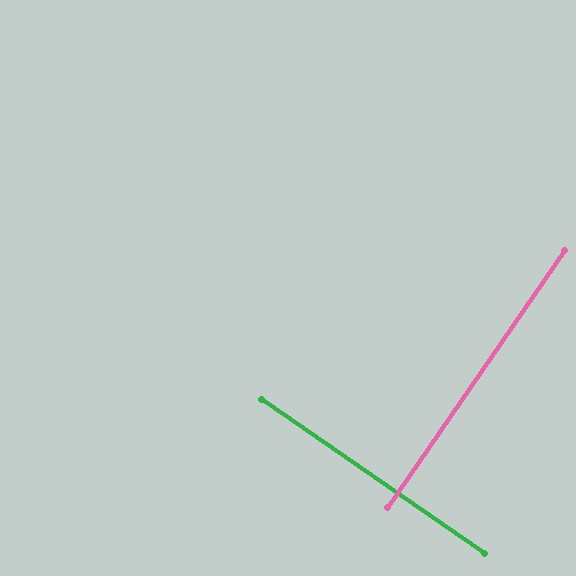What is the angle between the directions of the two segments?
Approximately 90 degrees.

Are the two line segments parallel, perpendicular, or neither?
Perpendicular — they meet at approximately 90°.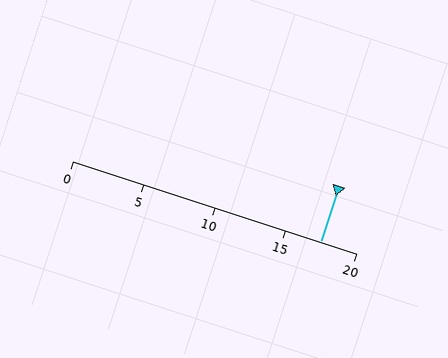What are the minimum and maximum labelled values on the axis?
The axis runs from 0 to 20.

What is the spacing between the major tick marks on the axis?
The major ticks are spaced 5 apart.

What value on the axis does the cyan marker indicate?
The marker indicates approximately 17.5.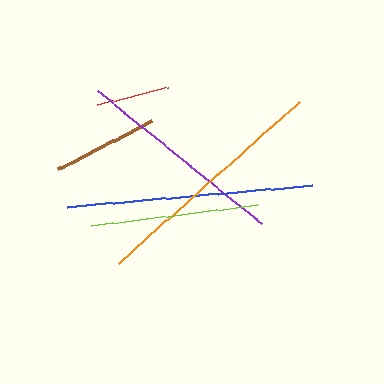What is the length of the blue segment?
The blue segment is approximately 247 pixels long.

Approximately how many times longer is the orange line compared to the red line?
The orange line is approximately 3.3 times the length of the red line.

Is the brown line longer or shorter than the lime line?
The lime line is longer than the brown line.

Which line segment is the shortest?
The red line is the shortest at approximately 73 pixels.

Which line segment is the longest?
The blue line is the longest at approximately 247 pixels.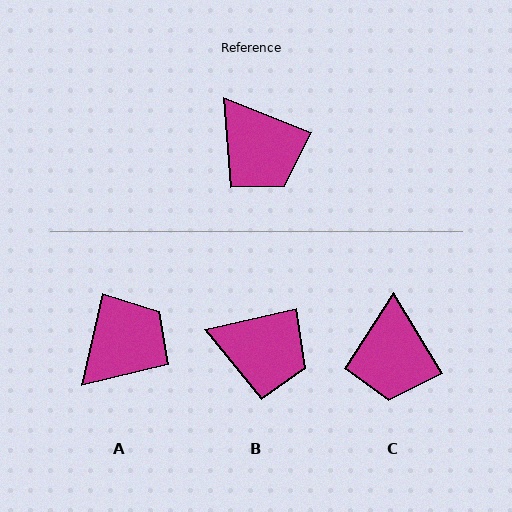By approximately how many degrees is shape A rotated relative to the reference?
Approximately 99 degrees counter-clockwise.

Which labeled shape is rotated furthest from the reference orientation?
A, about 99 degrees away.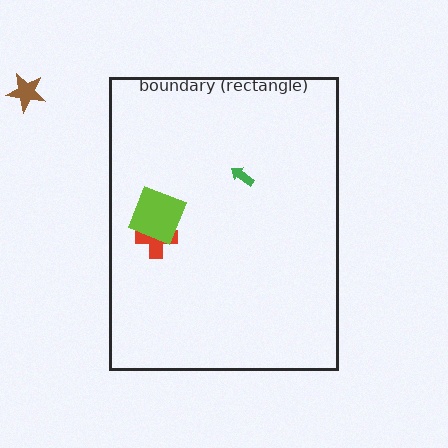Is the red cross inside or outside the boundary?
Inside.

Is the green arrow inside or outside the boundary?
Inside.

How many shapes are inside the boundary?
3 inside, 1 outside.